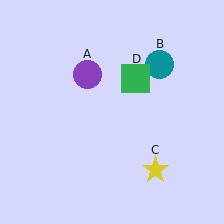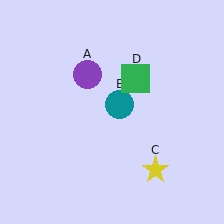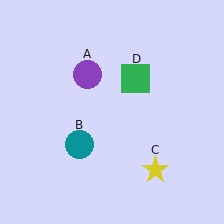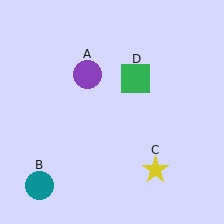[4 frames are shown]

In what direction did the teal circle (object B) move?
The teal circle (object B) moved down and to the left.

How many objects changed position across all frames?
1 object changed position: teal circle (object B).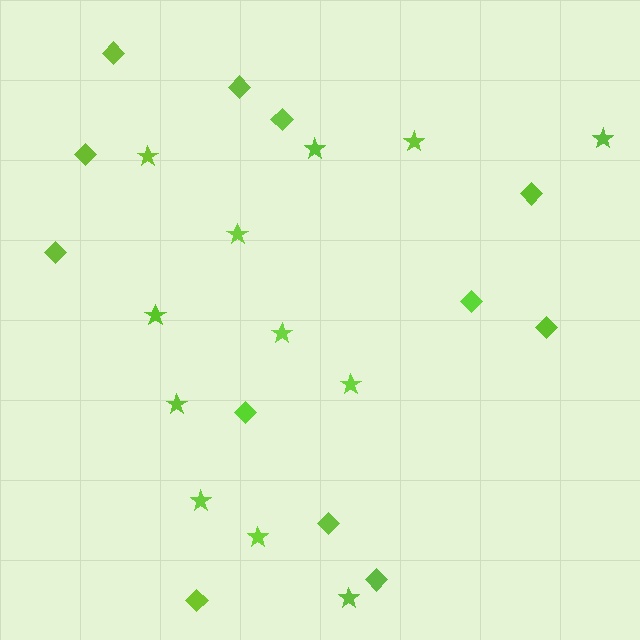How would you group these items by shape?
There are 2 groups: one group of stars (12) and one group of diamonds (12).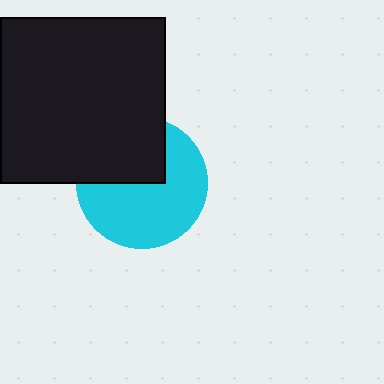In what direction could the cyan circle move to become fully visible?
The cyan circle could move down. That would shift it out from behind the black square entirely.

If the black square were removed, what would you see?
You would see the complete cyan circle.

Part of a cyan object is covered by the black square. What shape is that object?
It is a circle.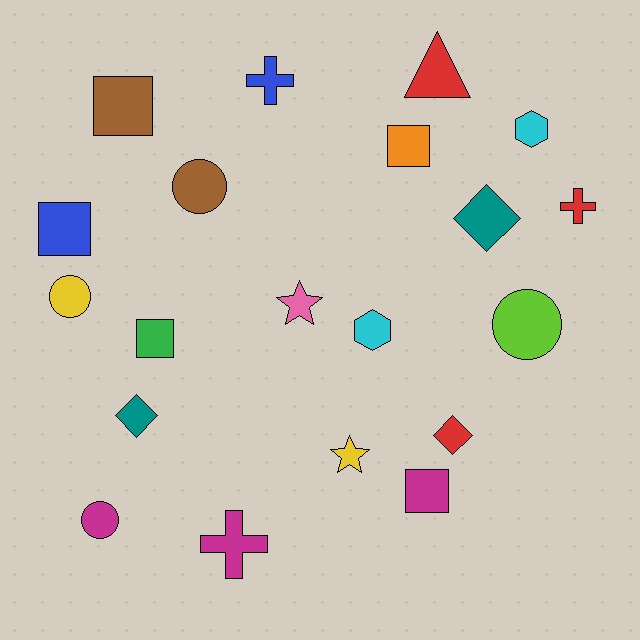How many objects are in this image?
There are 20 objects.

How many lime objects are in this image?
There is 1 lime object.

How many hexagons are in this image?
There are 2 hexagons.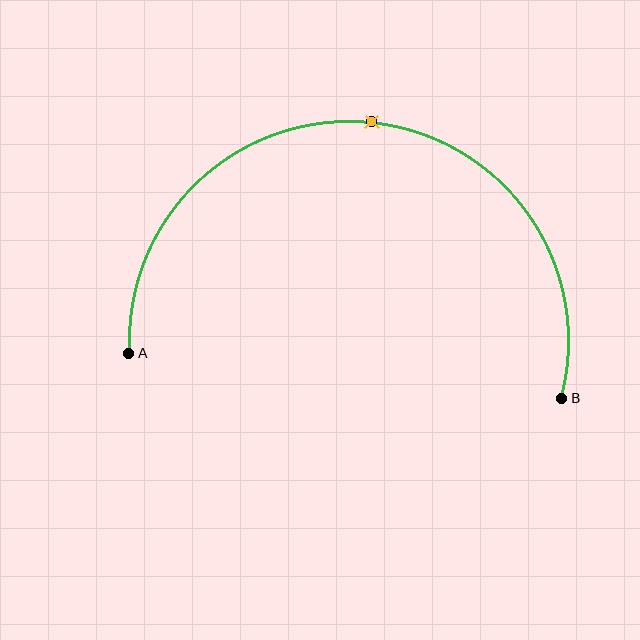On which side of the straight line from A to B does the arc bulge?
The arc bulges above the straight line connecting A and B.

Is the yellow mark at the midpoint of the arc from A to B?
Yes. The yellow mark lies on the arc at equal arc-length from both A and B — it is the arc midpoint.